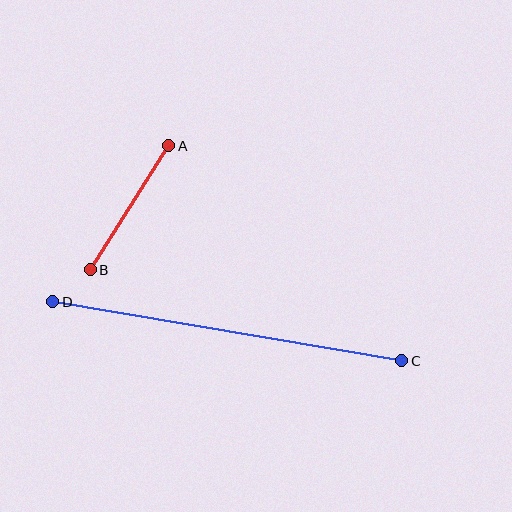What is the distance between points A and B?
The distance is approximately 147 pixels.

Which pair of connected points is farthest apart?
Points C and D are farthest apart.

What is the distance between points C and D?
The distance is approximately 353 pixels.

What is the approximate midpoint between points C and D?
The midpoint is at approximately (227, 331) pixels.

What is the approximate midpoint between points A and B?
The midpoint is at approximately (130, 208) pixels.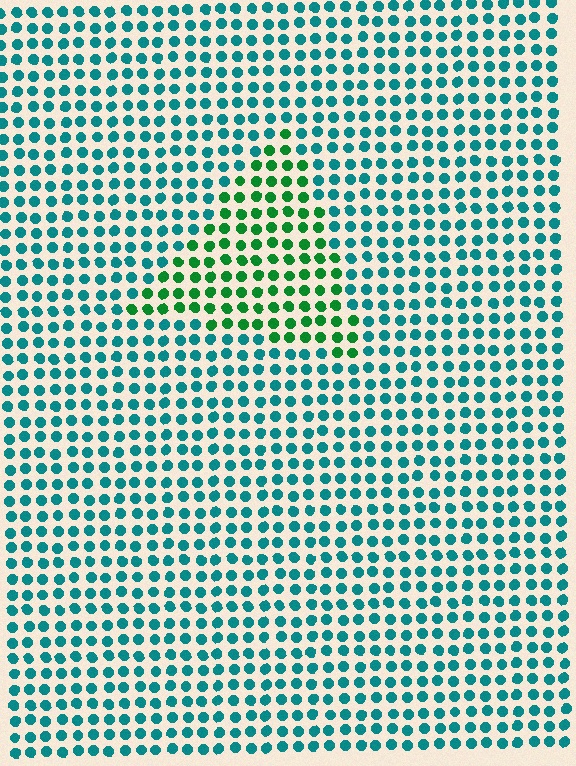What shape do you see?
I see a triangle.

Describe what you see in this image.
The image is filled with small teal elements in a uniform arrangement. A triangle-shaped region is visible where the elements are tinted to a slightly different hue, forming a subtle color boundary.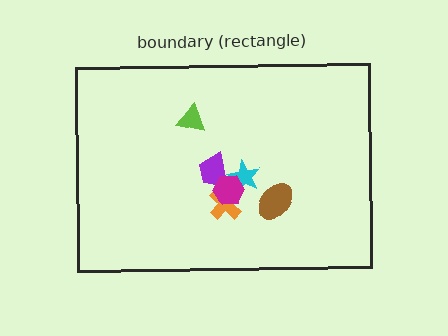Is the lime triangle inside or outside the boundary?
Inside.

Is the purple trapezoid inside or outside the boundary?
Inside.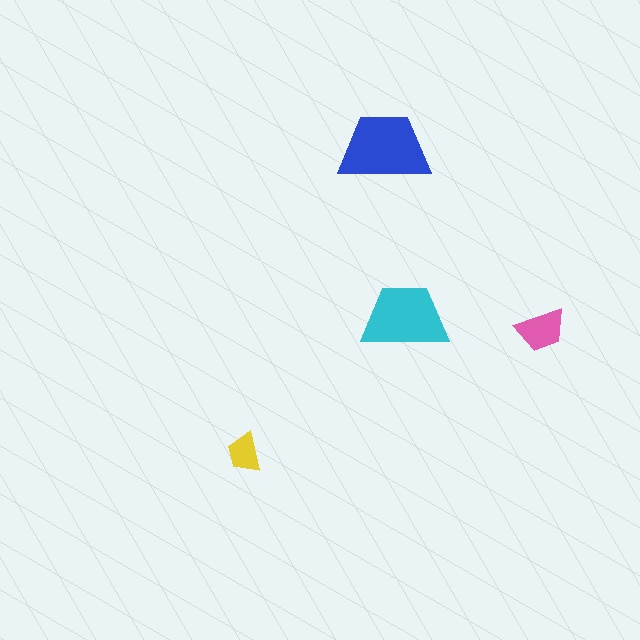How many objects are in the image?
There are 4 objects in the image.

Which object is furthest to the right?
The pink trapezoid is rightmost.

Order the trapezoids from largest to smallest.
the blue one, the cyan one, the pink one, the yellow one.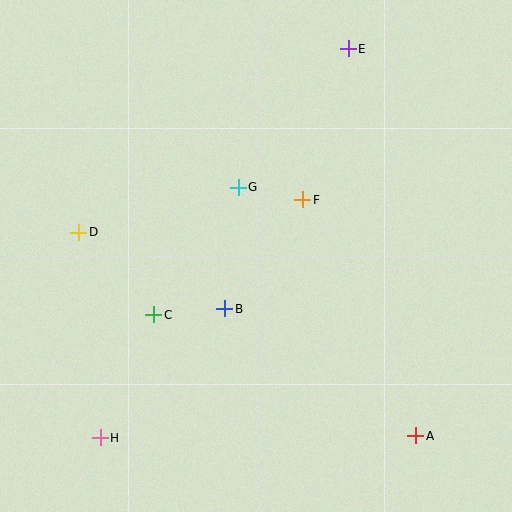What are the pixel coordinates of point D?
Point D is at (79, 232).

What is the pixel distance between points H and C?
The distance between H and C is 134 pixels.